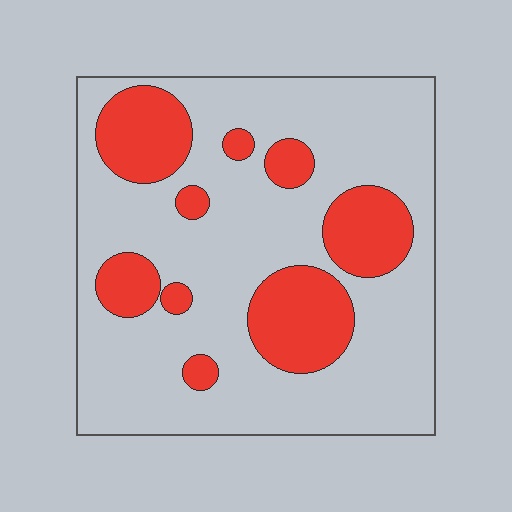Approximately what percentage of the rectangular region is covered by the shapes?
Approximately 25%.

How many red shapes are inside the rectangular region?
9.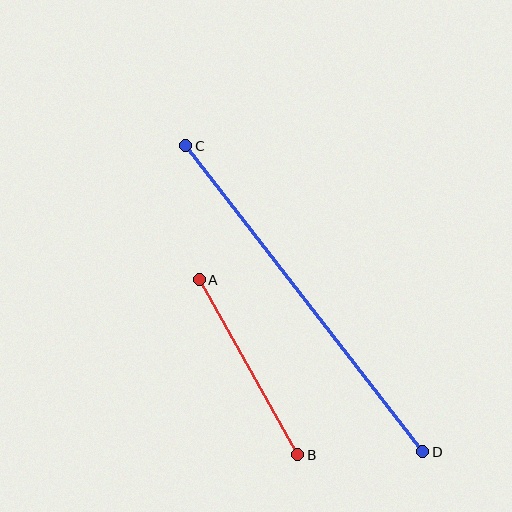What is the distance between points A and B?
The distance is approximately 201 pixels.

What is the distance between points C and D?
The distance is approximately 387 pixels.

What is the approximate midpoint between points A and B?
The midpoint is at approximately (248, 367) pixels.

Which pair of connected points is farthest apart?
Points C and D are farthest apart.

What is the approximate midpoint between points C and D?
The midpoint is at approximately (304, 299) pixels.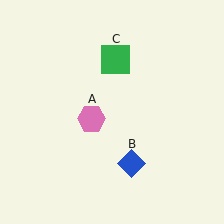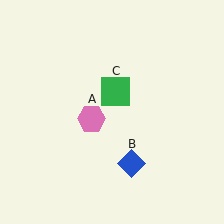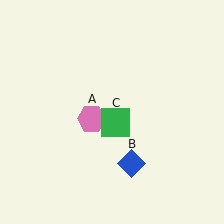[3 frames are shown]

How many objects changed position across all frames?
1 object changed position: green square (object C).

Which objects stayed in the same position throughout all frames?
Pink hexagon (object A) and blue diamond (object B) remained stationary.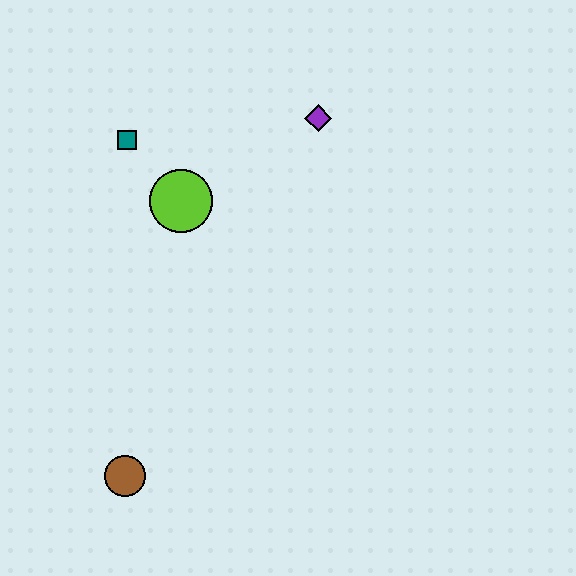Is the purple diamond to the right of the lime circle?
Yes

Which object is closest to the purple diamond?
The lime circle is closest to the purple diamond.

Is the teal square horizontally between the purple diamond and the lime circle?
No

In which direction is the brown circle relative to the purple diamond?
The brown circle is below the purple diamond.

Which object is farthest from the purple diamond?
The brown circle is farthest from the purple diamond.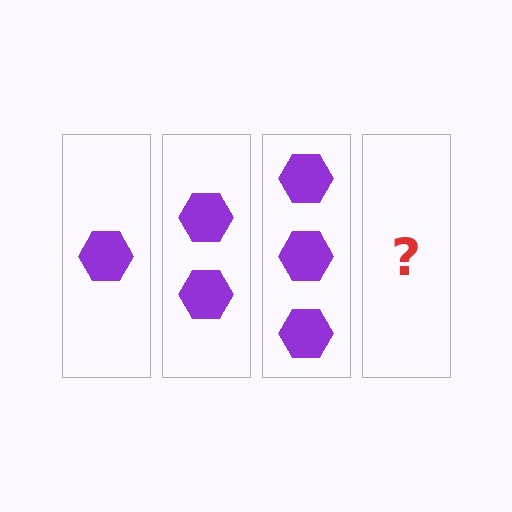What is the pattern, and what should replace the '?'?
The pattern is that each step adds one more hexagon. The '?' should be 4 hexagons.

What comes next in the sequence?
The next element should be 4 hexagons.